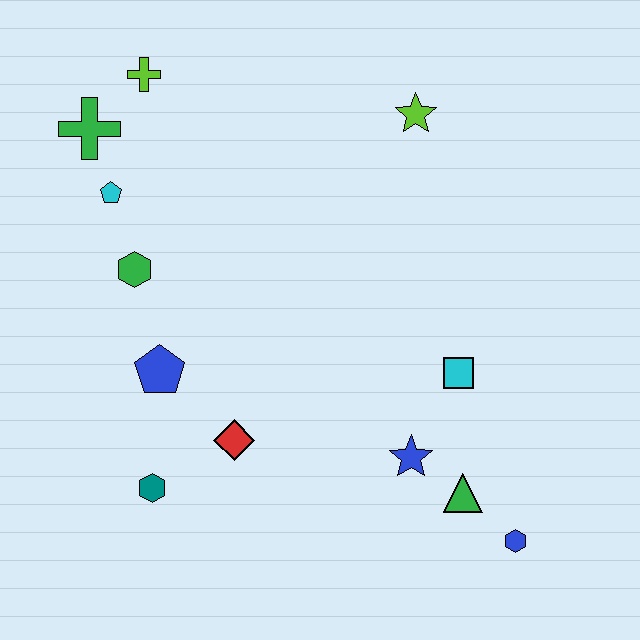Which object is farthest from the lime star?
The teal hexagon is farthest from the lime star.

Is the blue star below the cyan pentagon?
Yes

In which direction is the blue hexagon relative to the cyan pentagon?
The blue hexagon is to the right of the cyan pentagon.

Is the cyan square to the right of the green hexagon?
Yes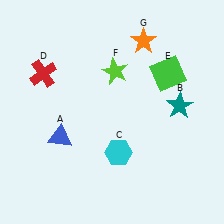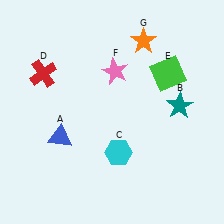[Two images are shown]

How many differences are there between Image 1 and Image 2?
There is 1 difference between the two images.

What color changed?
The star (F) changed from lime in Image 1 to pink in Image 2.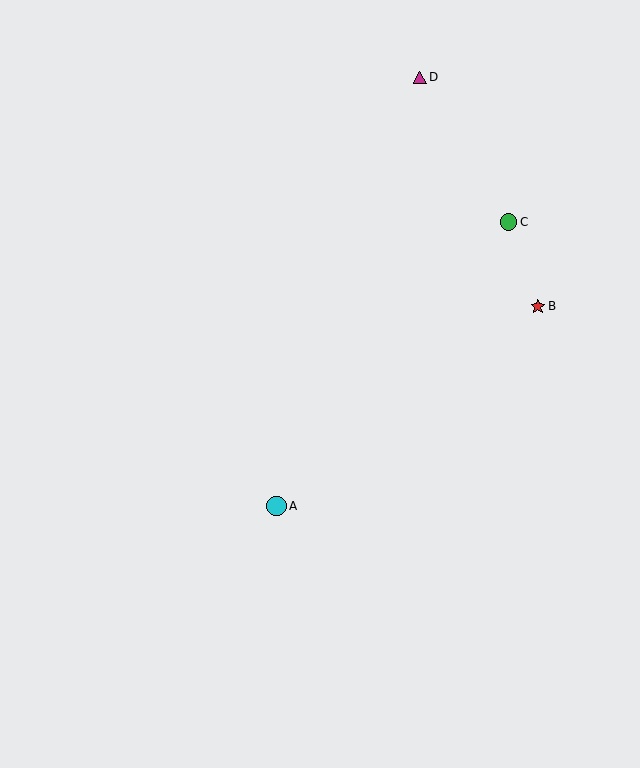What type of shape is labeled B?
Shape B is a red star.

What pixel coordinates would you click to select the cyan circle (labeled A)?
Click at (276, 506) to select the cyan circle A.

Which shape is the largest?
The cyan circle (labeled A) is the largest.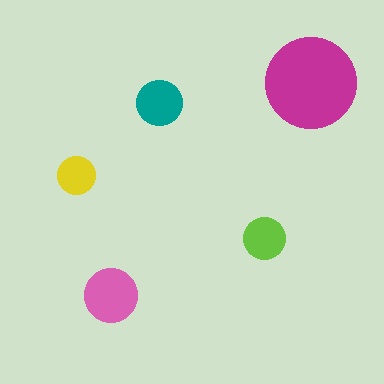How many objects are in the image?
There are 5 objects in the image.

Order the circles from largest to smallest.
the magenta one, the pink one, the teal one, the lime one, the yellow one.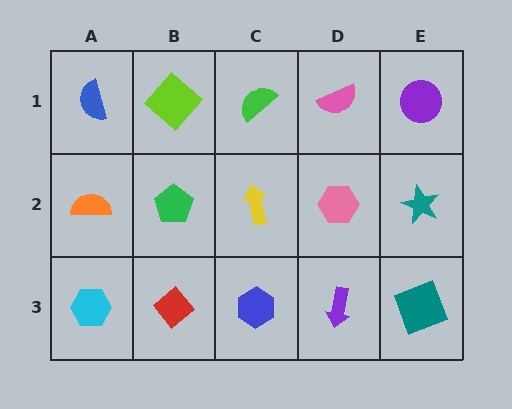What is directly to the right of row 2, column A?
A green pentagon.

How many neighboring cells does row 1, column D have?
3.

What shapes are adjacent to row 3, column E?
A teal star (row 2, column E), a purple arrow (row 3, column D).